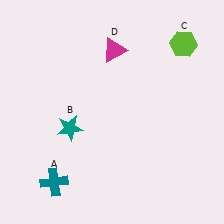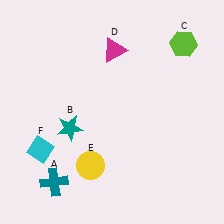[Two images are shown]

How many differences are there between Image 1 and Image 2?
There are 2 differences between the two images.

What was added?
A yellow circle (E), a cyan diamond (F) were added in Image 2.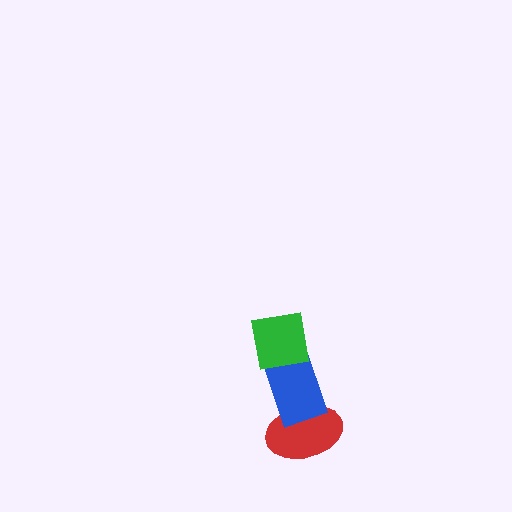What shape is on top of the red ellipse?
The blue rectangle is on top of the red ellipse.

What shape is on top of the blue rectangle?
The green square is on top of the blue rectangle.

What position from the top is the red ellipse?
The red ellipse is 3rd from the top.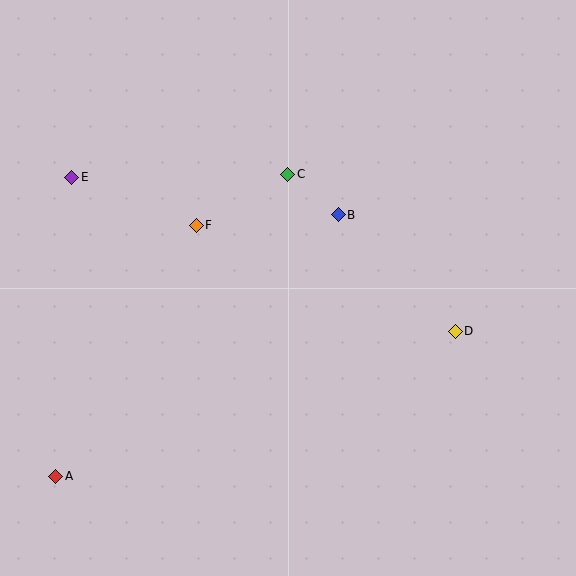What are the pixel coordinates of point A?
Point A is at (56, 476).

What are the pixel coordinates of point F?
Point F is at (196, 225).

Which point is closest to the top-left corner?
Point E is closest to the top-left corner.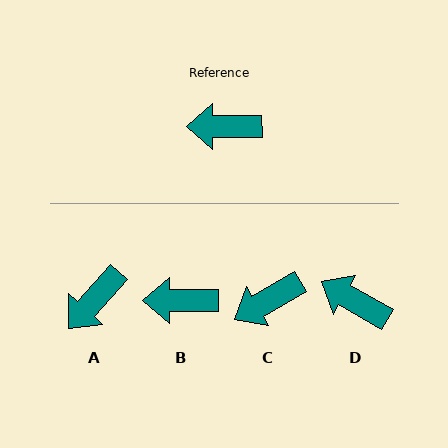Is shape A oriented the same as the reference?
No, it is off by about 48 degrees.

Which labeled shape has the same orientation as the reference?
B.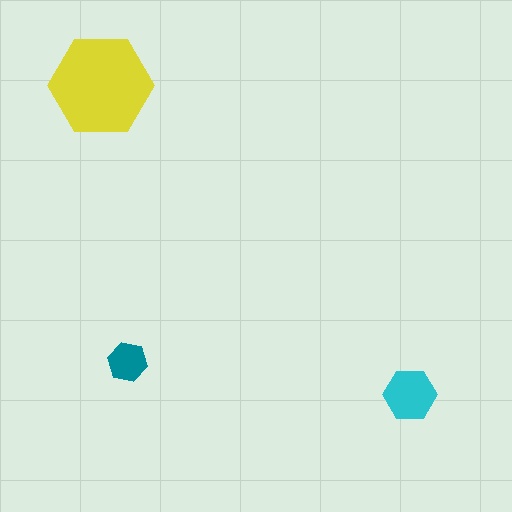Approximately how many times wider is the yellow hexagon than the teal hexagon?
About 2.5 times wider.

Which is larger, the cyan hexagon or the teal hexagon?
The cyan one.